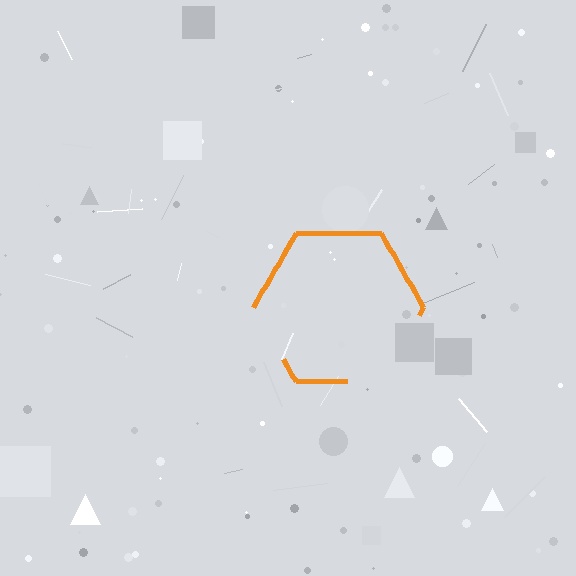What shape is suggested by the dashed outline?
The dashed outline suggests a hexagon.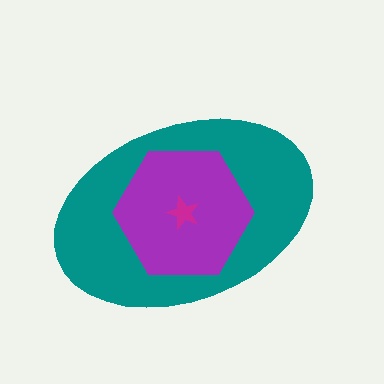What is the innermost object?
The magenta star.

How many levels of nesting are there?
3.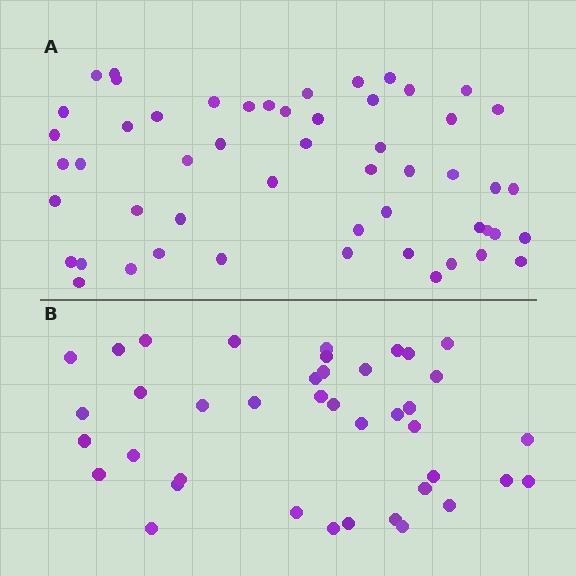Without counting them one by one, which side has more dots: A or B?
Region A (the top region) has more dots.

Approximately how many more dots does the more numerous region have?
Region A has approximately 15 more dots than region B.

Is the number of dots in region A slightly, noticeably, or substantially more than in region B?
Region A has noticeably more, but not dramatically so. The ratio is roughly 1.3 to 1.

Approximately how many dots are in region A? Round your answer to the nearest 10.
About 50 dots. (The exact count is 53, which rounds to 50.)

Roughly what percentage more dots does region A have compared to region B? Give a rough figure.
About 30% more.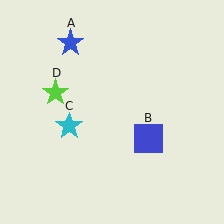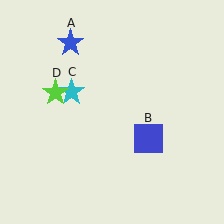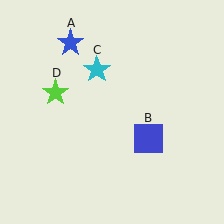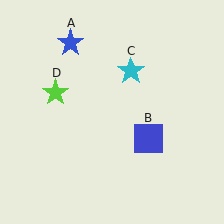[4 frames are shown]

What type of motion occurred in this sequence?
The cyan star (object C) rotated clockwise around the center of the scene.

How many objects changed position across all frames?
1 object changed position: cyan star (object C).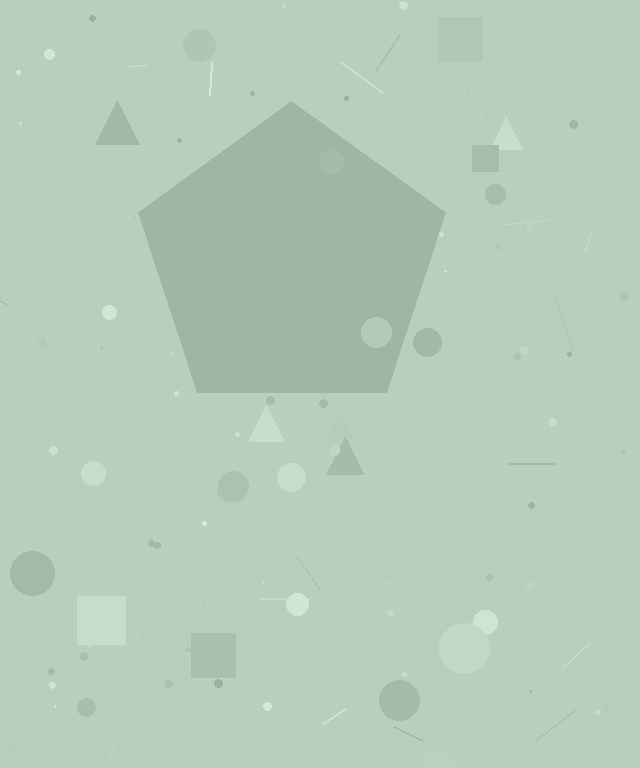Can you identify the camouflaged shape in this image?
The camouflaged shape is a pentagon.